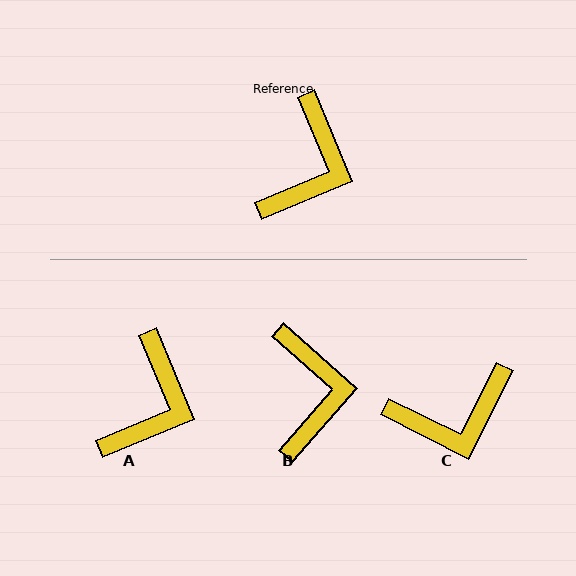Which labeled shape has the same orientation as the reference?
A.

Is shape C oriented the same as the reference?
No, it is off by about 49 degrees.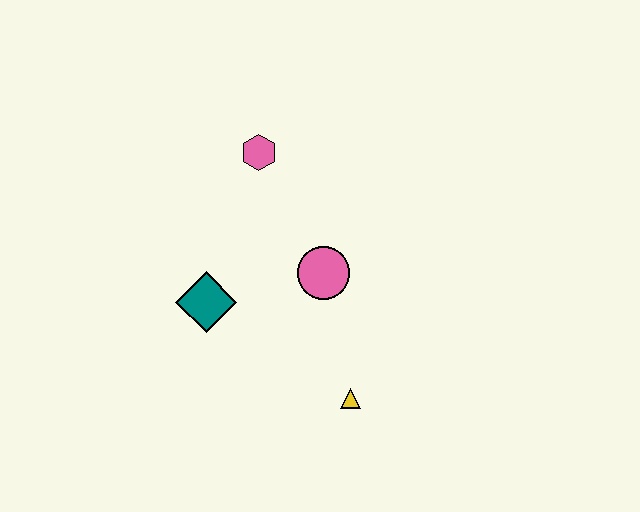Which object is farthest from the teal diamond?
The yellow triangle is farthest from the teal diamond.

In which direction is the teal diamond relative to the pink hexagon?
The teal diamond is below the pink hexagon.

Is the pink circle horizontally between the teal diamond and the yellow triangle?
Yes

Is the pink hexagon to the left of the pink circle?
Yes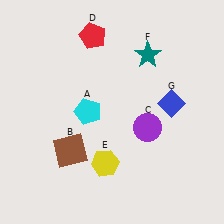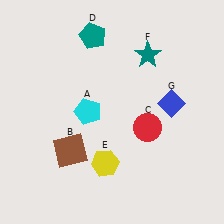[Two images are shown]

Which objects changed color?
C changed from purple to red. D changed from red to teal.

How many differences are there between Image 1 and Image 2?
There are 2 differences between the two images.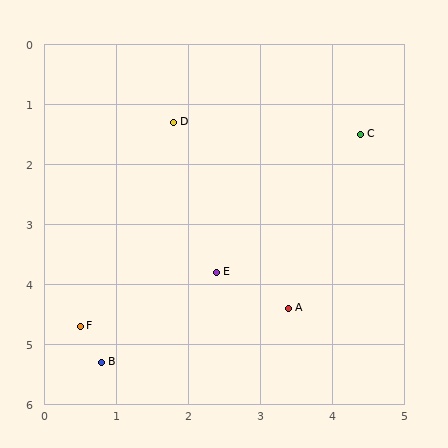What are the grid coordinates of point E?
Point E is at approximately (2.4, 3.8).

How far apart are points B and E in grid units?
Points B and E are about 2.2 grid units apart.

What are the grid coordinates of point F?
Point F is at approximately (0.5, 4.7).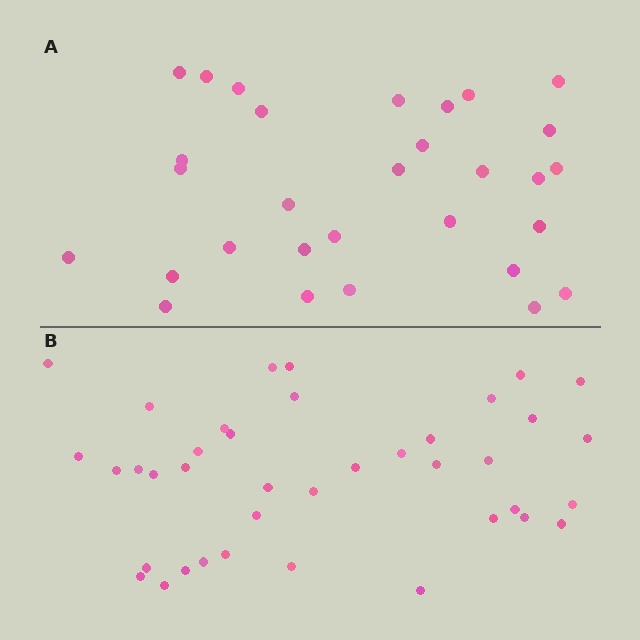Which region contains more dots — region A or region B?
Region B (the bottom region) has more dots.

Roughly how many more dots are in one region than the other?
Region B has roughly 8 or so more dots than region A.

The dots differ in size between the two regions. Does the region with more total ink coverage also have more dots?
No. Region A has more total ink coverage because its dots are larger, but region B actually contains more individual dots. Total area can be misleading — the number of items is what matters here.